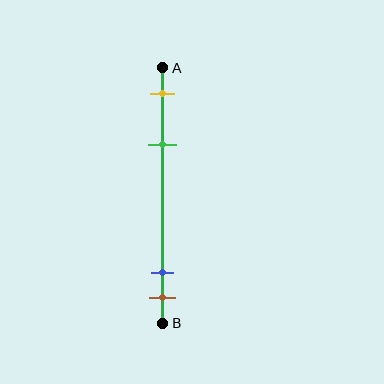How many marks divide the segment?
There are 4 marks dividing the segment.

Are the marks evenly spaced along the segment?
No, the marks are not evenly spaced.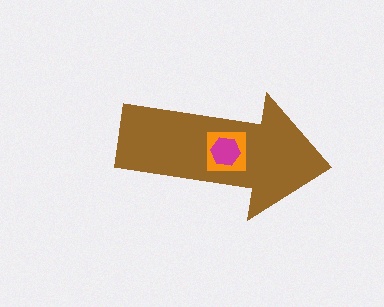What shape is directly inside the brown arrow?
The orange square.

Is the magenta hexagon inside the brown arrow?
Yes.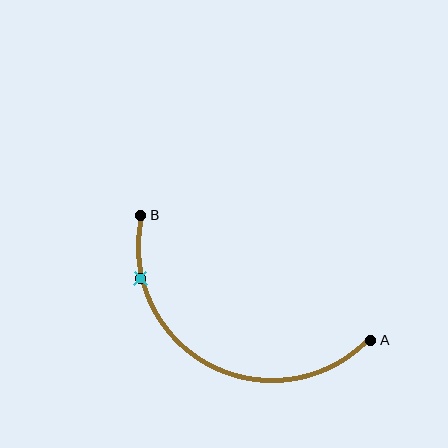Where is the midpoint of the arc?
The arc midpoint is the point on the curve farthest from the straight line joining A and B. It sits below that line.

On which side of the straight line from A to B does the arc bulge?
The arc bulges below the straight line connecting A and B.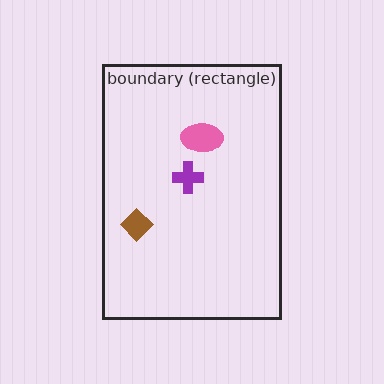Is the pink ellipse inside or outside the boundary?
Inside.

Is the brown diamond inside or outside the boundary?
Inside.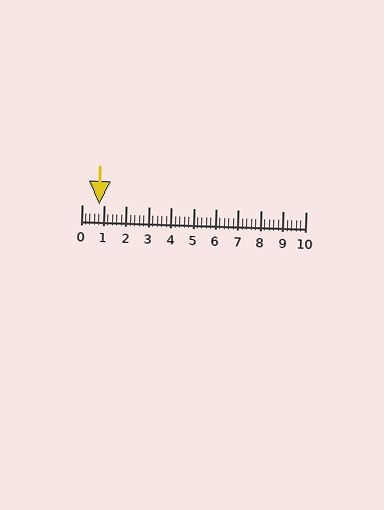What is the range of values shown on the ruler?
The ruler shows values from 0 to 10.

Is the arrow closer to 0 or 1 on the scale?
The arrow is closer to 1.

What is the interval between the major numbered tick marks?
The major tick marks are spaced 1 units apart.